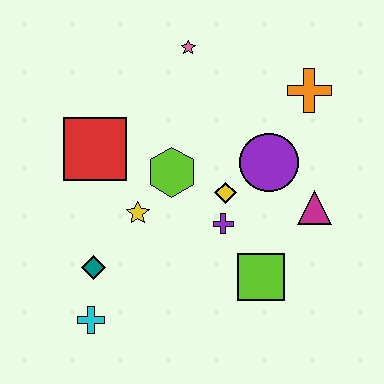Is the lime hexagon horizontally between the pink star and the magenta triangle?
No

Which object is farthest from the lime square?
The pink star is farthest from the lime square.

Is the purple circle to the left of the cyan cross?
No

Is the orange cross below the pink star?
Yes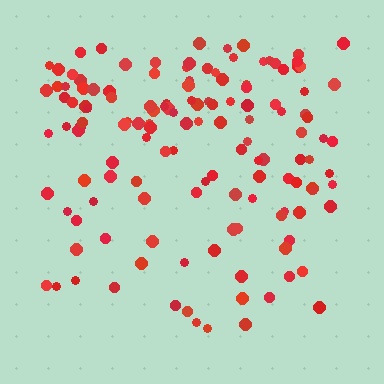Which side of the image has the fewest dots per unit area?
The bottom.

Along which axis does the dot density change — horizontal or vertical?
Vertical.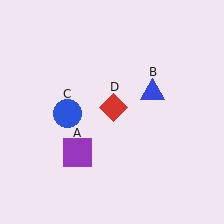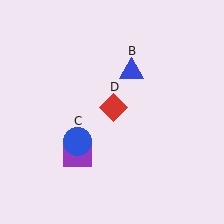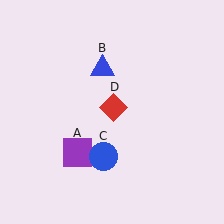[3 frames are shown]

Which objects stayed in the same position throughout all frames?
Purple square (object A) and red diamond (object D) remained stationary.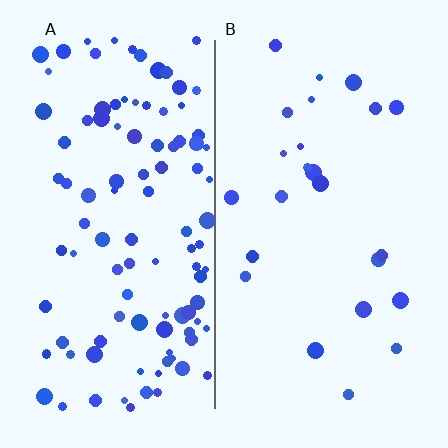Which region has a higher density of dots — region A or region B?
A (the left).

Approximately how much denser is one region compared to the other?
Approximately 4.3× — region A over region B.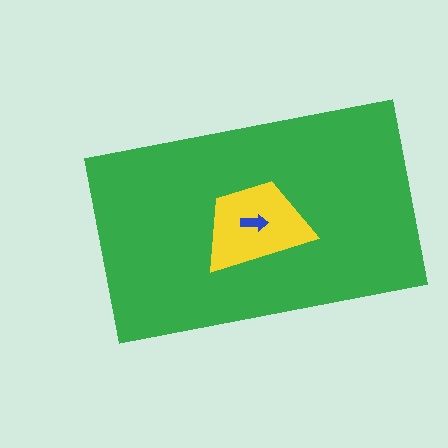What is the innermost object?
The blue arrow.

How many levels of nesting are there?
3.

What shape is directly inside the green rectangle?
The yellow trapezoid.